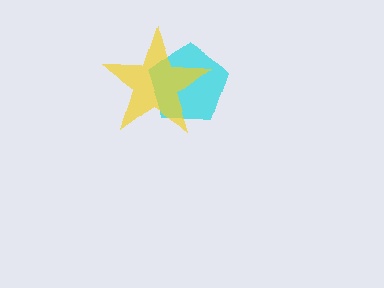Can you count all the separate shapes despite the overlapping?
Yes, there are 2 separate shapes.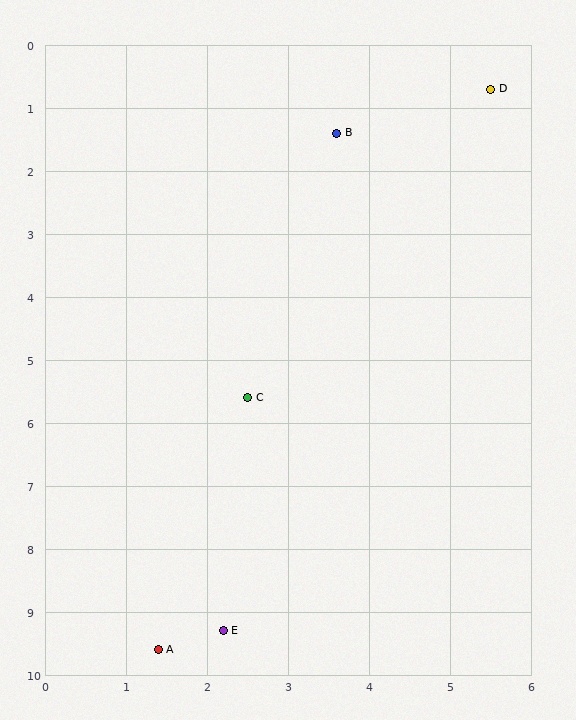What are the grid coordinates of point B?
Point B is at approximately (3.6, 1.4).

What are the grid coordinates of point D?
Point D is at approximately (5.5, 0.7).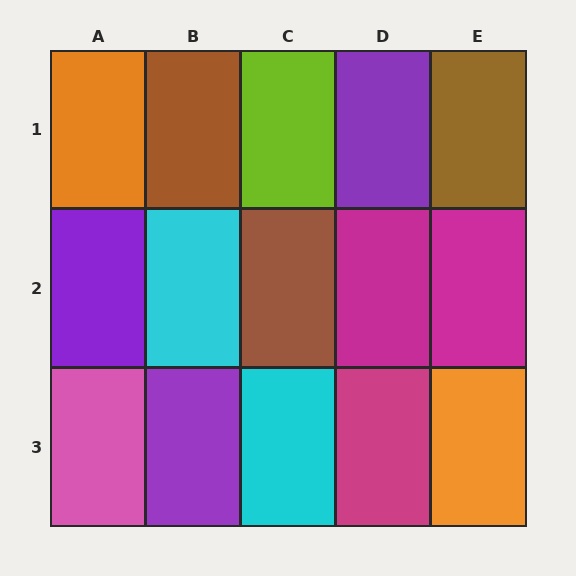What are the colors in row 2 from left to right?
Purple, cyan, brown, magenta, magenta.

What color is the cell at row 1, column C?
Lime.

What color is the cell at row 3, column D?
Magenta.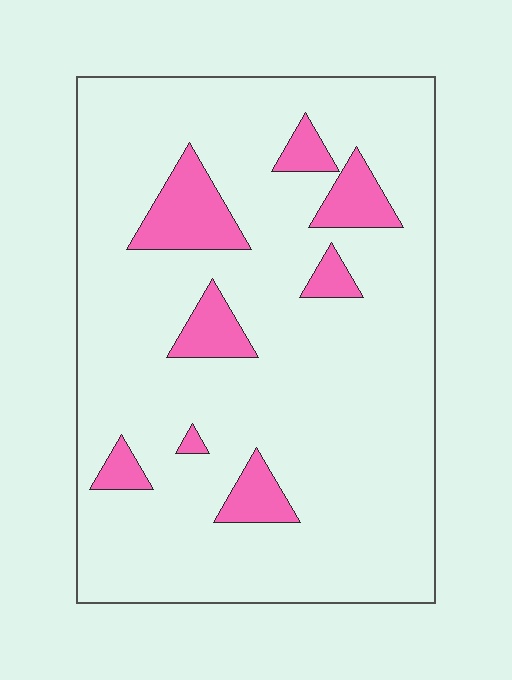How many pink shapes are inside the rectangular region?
8.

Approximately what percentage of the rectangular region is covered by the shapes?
Approximately 15%.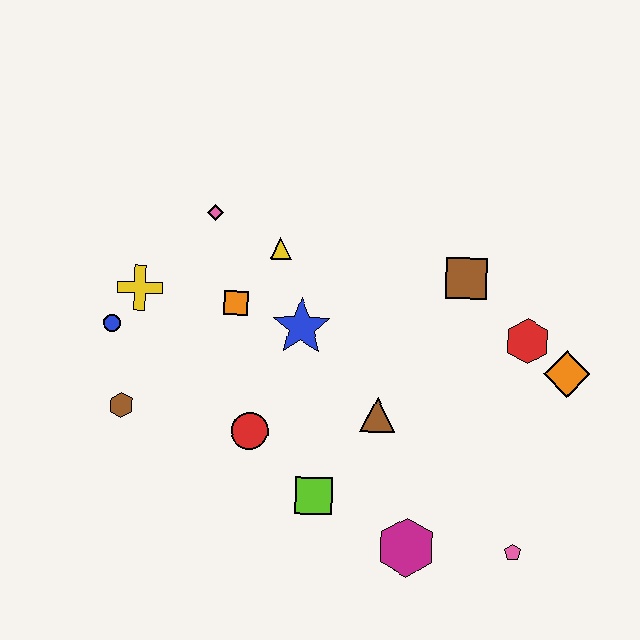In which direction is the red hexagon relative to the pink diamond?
The red hexagon is to the right of the pink diamond.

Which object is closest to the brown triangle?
The lime square is closest to the brown triangle.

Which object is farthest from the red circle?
The orange diamond is farthest from the red circle.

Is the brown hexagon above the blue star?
No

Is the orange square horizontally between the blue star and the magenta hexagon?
No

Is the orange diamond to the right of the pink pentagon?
Yes